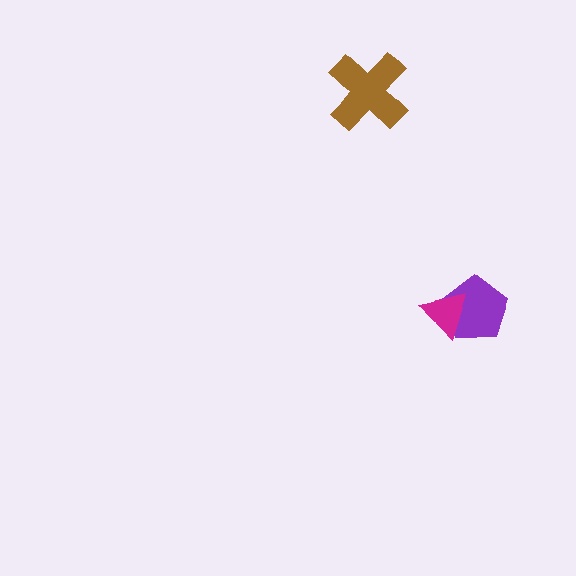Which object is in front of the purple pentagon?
The magenta triangle is in front of the purple pentagon.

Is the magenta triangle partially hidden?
No, no other shape covers it.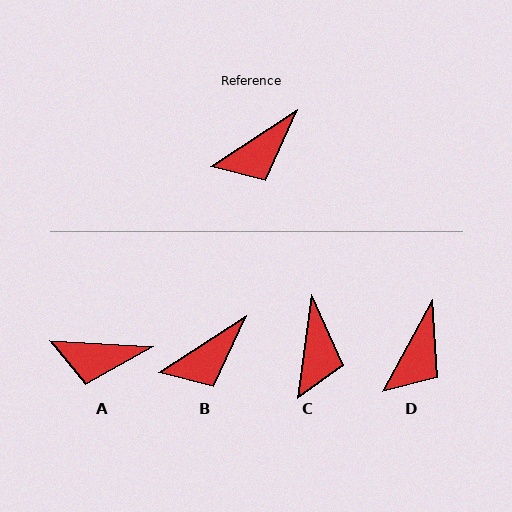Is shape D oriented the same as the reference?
No, it is off by about 28 degrees.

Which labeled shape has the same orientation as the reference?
B.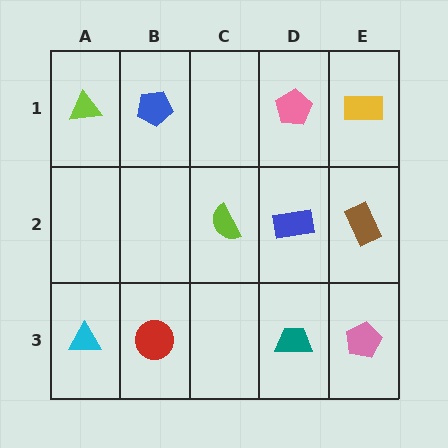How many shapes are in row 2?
3 shapes.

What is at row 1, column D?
A pink pentagon.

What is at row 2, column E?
A brown rectangle.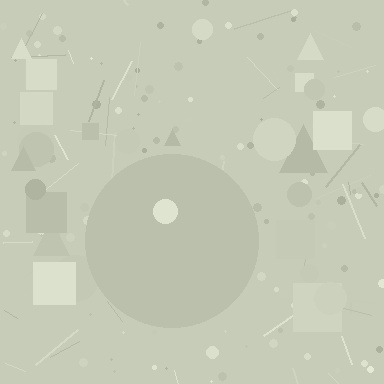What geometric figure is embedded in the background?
A circle is embedded in the background.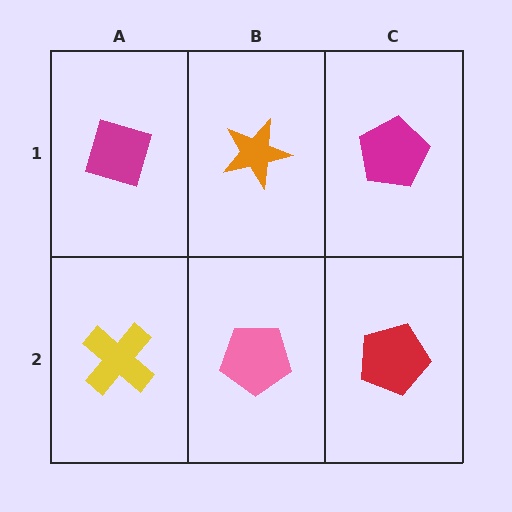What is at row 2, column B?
A pink pentagon.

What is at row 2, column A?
A yellow cross.